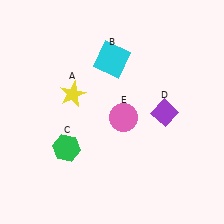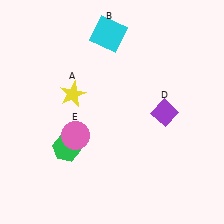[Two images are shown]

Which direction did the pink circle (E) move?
The pink circle (E) moved left.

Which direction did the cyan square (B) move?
The cyan square (B) moved up.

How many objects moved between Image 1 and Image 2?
2 objects moved between the two images.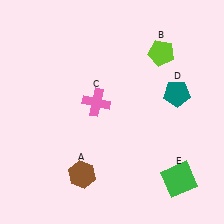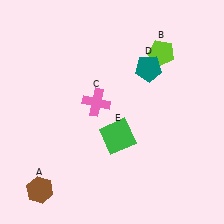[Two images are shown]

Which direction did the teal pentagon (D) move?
The teal pentagon (D) moved left.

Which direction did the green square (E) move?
The green square (E) moved left.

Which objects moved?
The objects that moved are: the brown hexagon (A), the teal pentagon (D), the green square (E).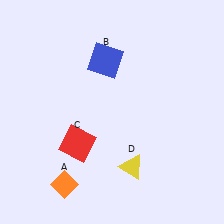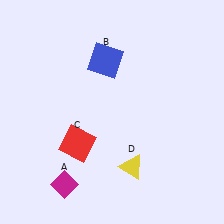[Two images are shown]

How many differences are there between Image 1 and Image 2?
There is 1 difference between the two images.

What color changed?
The diamond (A) changed from orange in Image 1 to magenta in Image 2.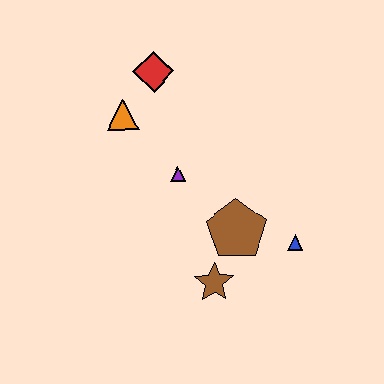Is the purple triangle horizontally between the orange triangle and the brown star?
Yes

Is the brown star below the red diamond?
Yes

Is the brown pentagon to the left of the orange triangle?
No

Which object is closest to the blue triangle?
The brown pentagon is closest to the blue triangle.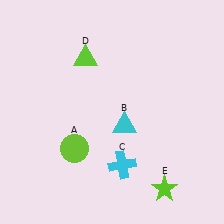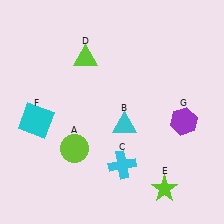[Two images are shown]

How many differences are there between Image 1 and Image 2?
There are 2 differences between the two images.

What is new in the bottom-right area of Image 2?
A purple hexagon (G) was added in the bottom-right area of Image 2.